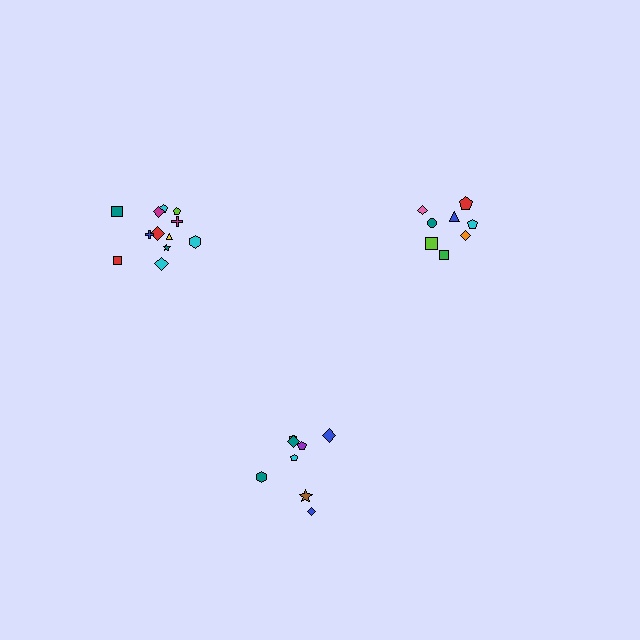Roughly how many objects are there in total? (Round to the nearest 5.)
Roughly 30 objects in total.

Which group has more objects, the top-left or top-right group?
The top-left group.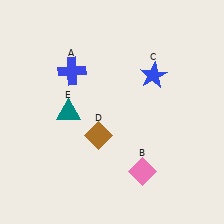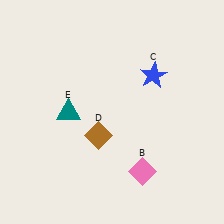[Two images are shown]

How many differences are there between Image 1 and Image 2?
There is 1 difference between the two images.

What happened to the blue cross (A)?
The blue cross (A) was removed in Image 2. It was in the top-left area of Image 1.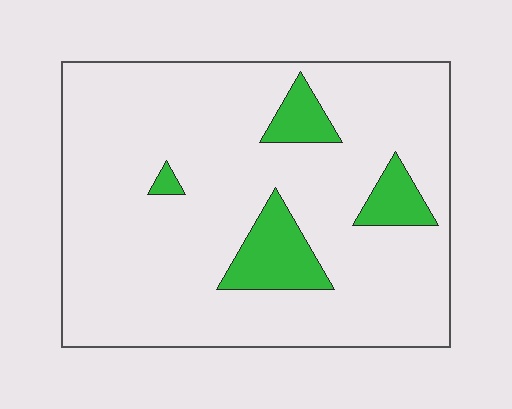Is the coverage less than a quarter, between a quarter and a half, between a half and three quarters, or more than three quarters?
Less than a quarter.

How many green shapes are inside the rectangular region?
4.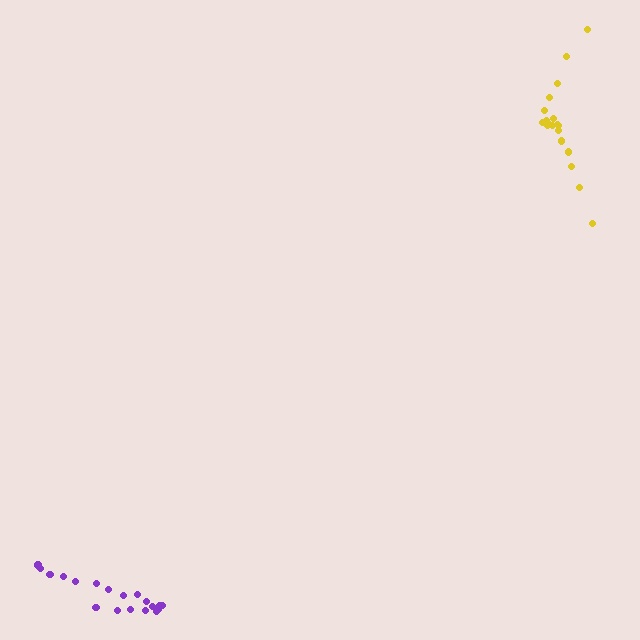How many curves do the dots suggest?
There are 2 distinct paths.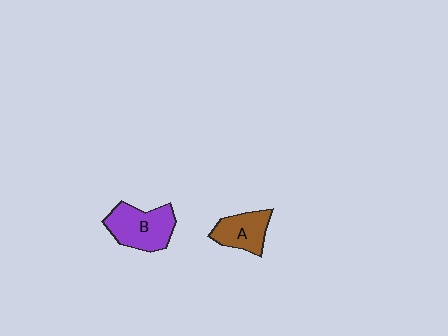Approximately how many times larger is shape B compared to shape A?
Approximately 1.4 times.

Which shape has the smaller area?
Shape A (brown).